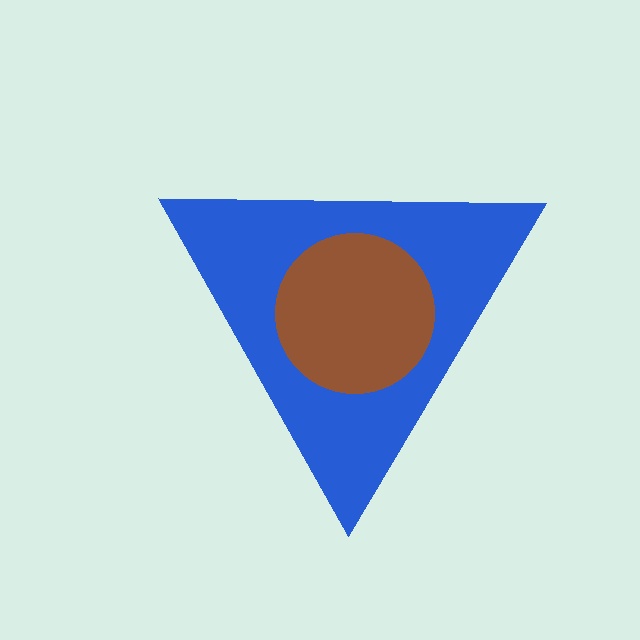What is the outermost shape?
The blue triangle.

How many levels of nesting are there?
2.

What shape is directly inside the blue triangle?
The brown circle.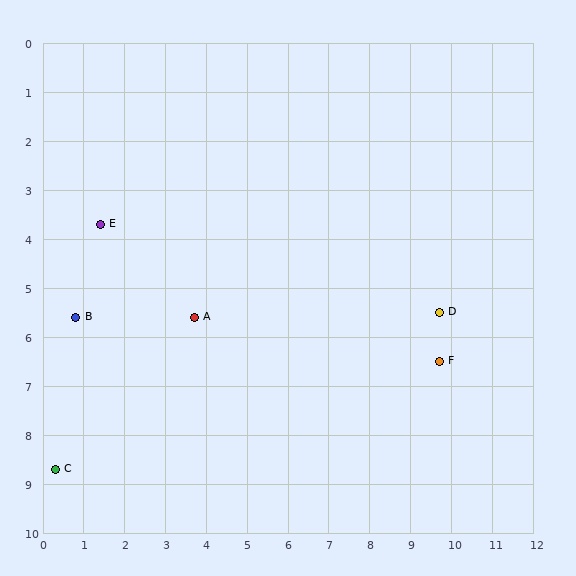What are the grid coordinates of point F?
Point F is at approximately (9.7, 6.5).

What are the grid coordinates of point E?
Point E is at approximately (1.4, 3.7).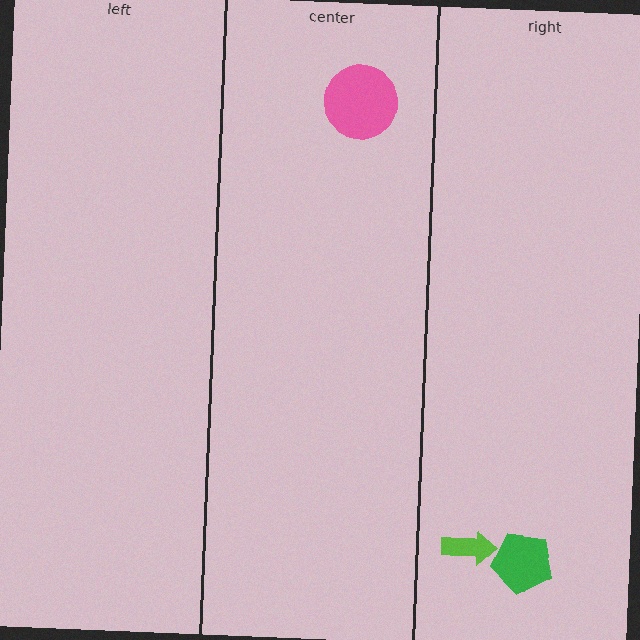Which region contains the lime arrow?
The right region.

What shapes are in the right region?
The lime arrow, the green pentagon.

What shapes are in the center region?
The pink circle.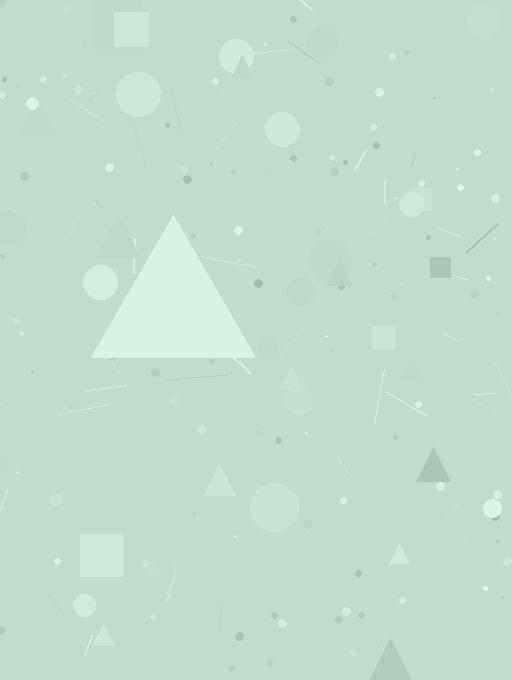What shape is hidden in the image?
A triangle is hidden in the image.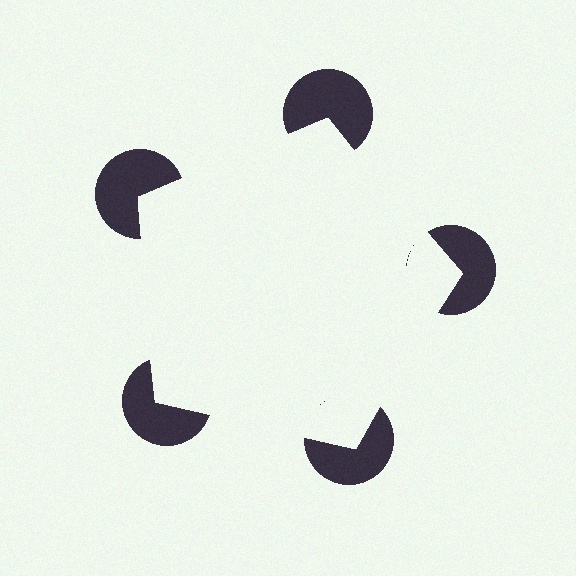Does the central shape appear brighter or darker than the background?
It typically appears slightly brighter than the background, even though no actual brightness change is drawn.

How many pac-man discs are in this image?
There are 5 — one at each vertex of the illusory pentagon.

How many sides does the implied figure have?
5 sides.